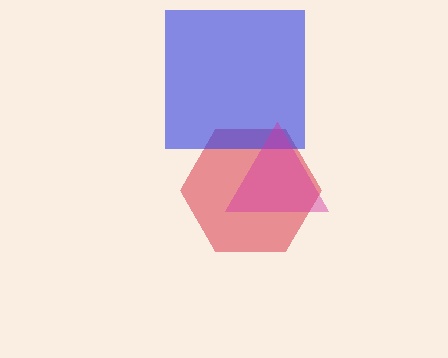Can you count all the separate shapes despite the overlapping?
Yes, there are 3 separate shapes.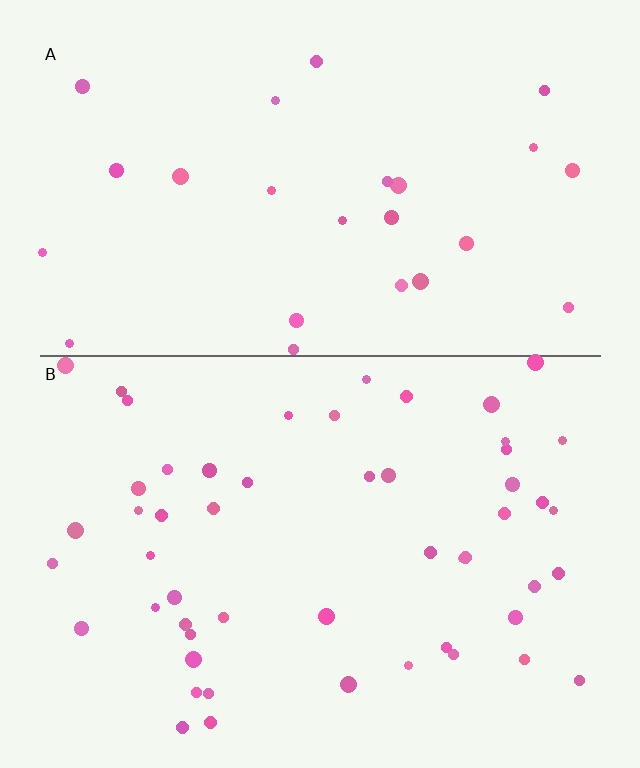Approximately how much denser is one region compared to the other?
Approximately 2.1× — region B over region A.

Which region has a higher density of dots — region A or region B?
B (the bottom).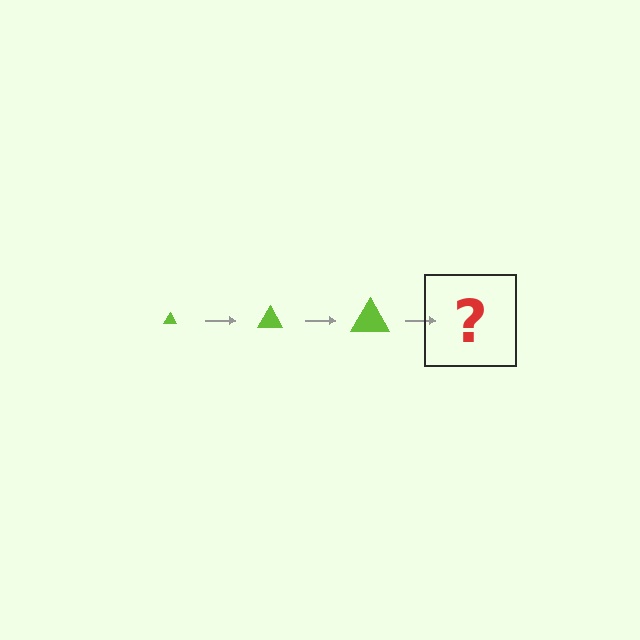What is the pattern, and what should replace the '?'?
The pattern is that the triangle gets progressively larger each step. The '?' should be a lime triangle, larger than the previous one.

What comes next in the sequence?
The next element should be a lime triangle, larger than the previous one.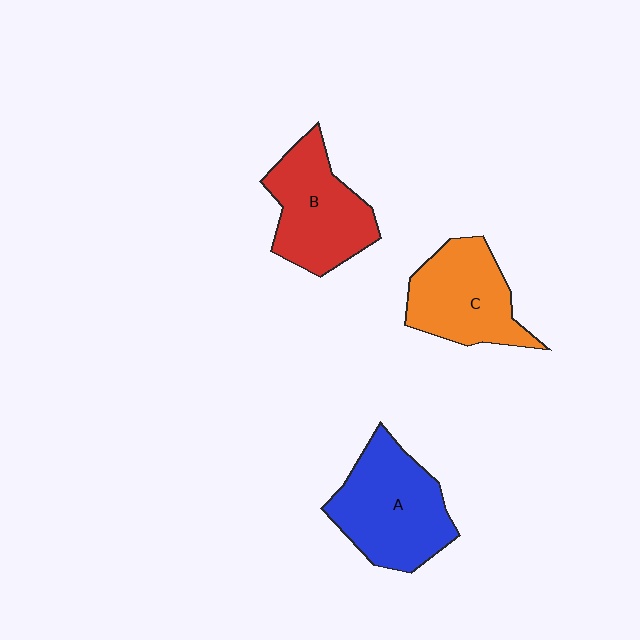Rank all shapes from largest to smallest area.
From largest to smallest: A (blue), B (red), C (orange).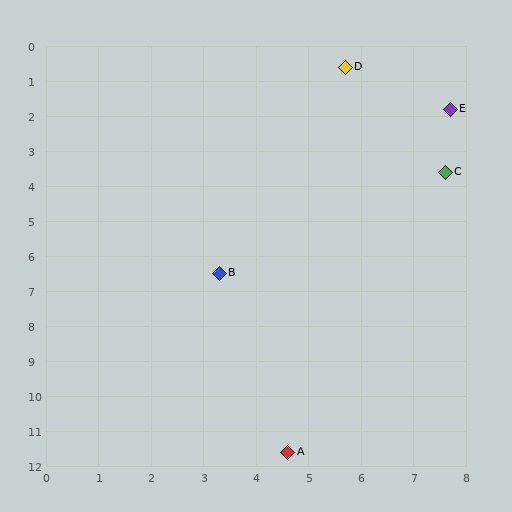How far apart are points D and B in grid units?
Points D and B are about 6.4 grid units apart.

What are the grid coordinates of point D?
Point D is at approximately (5.7, 0.6).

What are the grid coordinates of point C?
Point C is at approximately (7.6, 3.6).